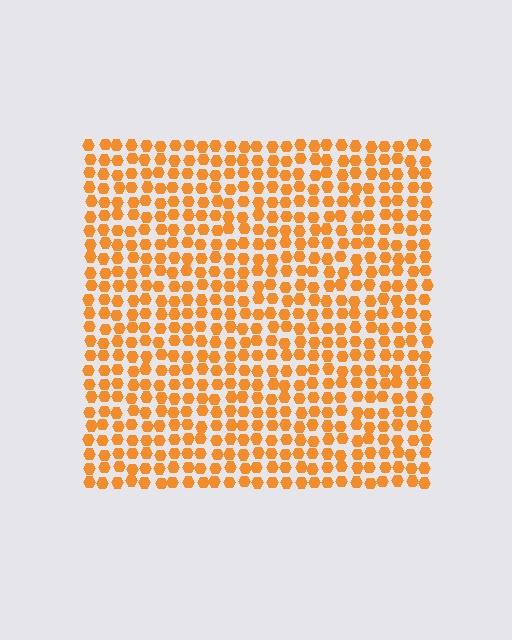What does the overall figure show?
The overall figure shows a square.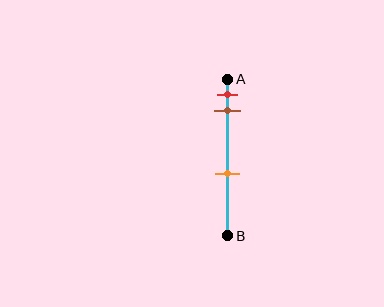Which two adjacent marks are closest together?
The red and brown marks are the closest adjacent pair.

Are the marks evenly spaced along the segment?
No, the marks are not evenly spaced.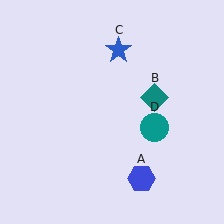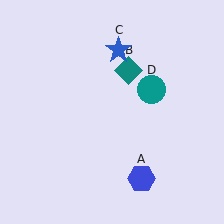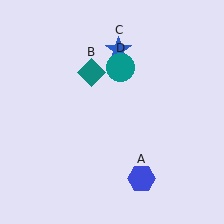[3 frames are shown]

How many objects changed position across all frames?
2 objects changed position: teal diamond (object B), teal circle (object D).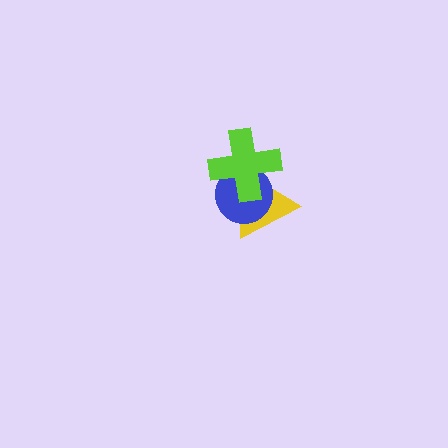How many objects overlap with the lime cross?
2 objects overlap with the lime cross.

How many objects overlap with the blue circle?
2 objects overlap with the blue circle.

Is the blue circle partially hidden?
Yes, it is partially covered by another shape.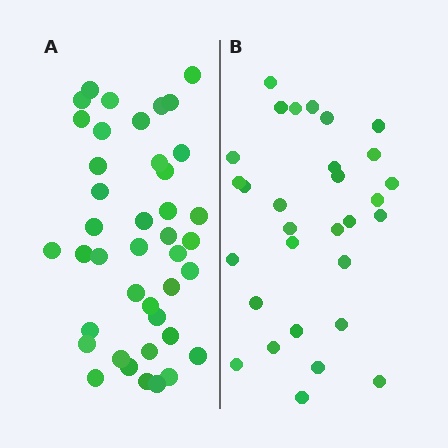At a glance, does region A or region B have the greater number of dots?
Region A (the left region) has more dots.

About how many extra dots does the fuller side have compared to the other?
Region A has roughly 12 or so more dots than region B.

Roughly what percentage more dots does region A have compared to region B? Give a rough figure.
About 35% more.